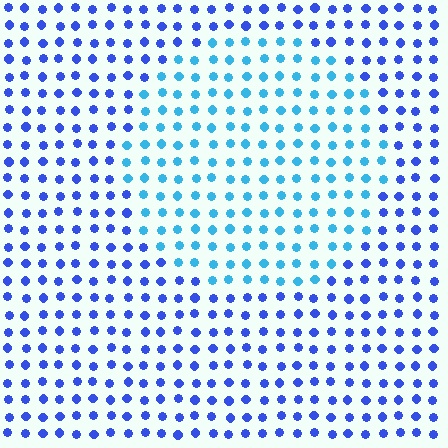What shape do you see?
I see a circle.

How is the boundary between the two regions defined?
The boundary is defined purely by a slight shift in hue (about 35 degrees). Spacing, size, and orientation are identical on both sides.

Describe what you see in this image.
The image is filled with small blue elements in a uniform arrangement. A circle-shaped region is visible where the elements are tinted to a slightly different hue, forming a subtle color boundary.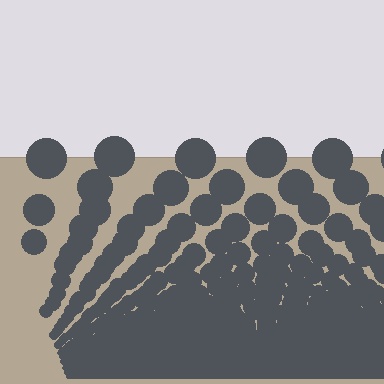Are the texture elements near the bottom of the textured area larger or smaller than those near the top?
Smaller. The gradient is inverted — elements near the bottom are smaller and denser.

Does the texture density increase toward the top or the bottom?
Density increases toward the bottom.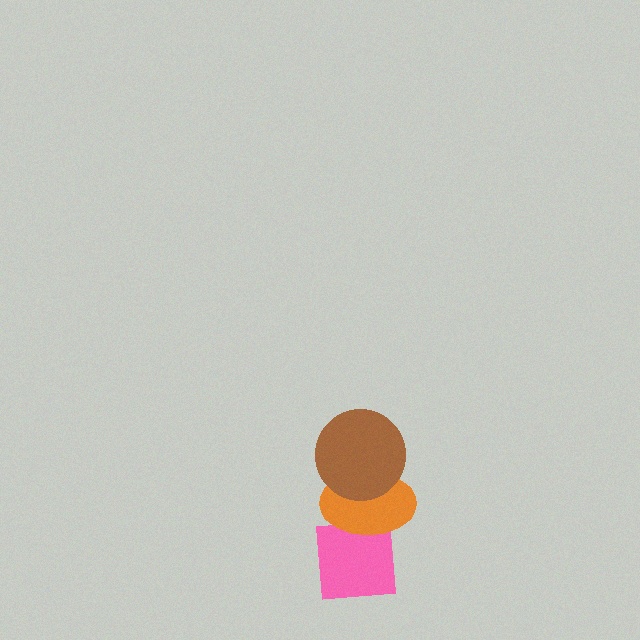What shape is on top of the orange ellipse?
The brown circle is on top of the orange ellipse.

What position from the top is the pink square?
The pink square is 3rd from the top.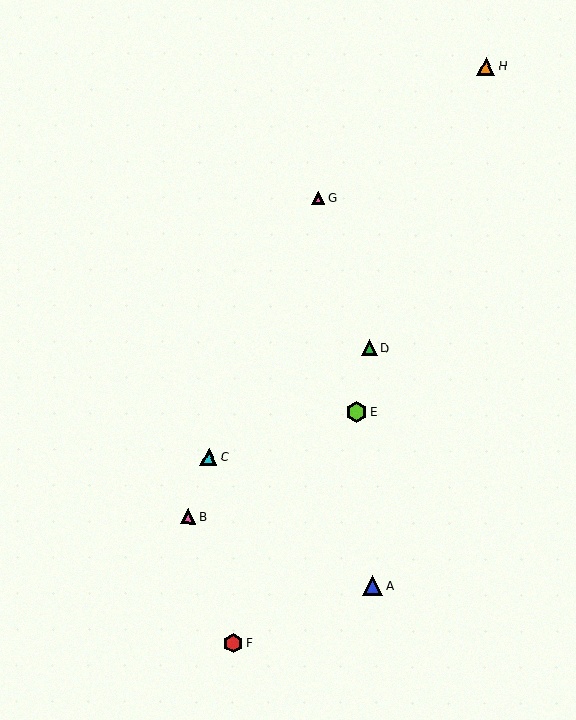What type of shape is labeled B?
Shape B is a pink triangle.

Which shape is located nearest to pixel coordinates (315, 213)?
The pink triangle (labeled G) at (318, 198) is nearest to that location.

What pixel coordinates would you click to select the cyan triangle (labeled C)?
Click at (209, 457) to select the cyan triangle C.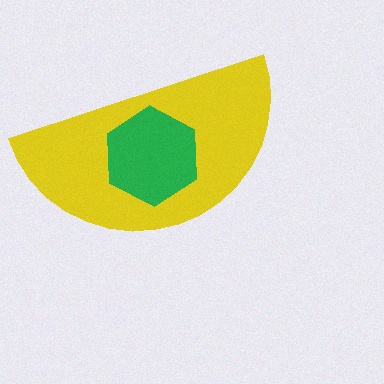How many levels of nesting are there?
2.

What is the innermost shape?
The green hexagon.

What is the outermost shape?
The yellow semicircle.